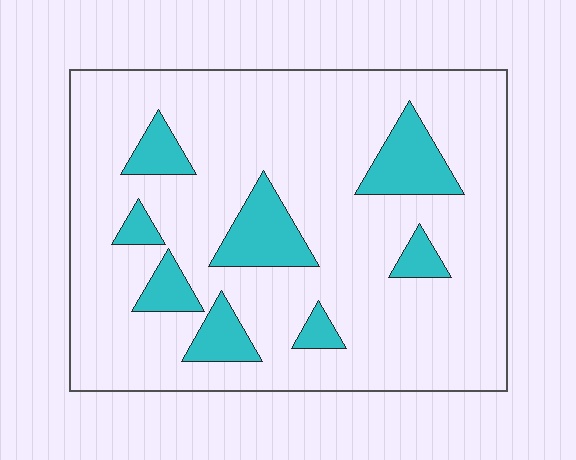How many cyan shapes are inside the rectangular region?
8.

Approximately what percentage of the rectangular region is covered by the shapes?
Approximately 15%.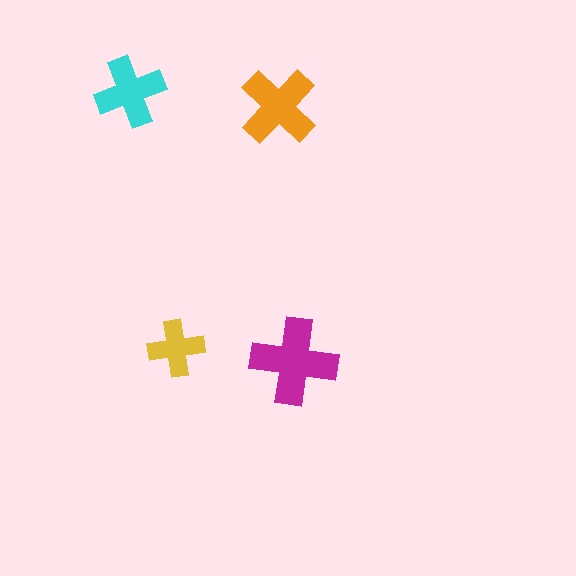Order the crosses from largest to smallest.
the magenta one, the orange one, the cyan one, the yellow one.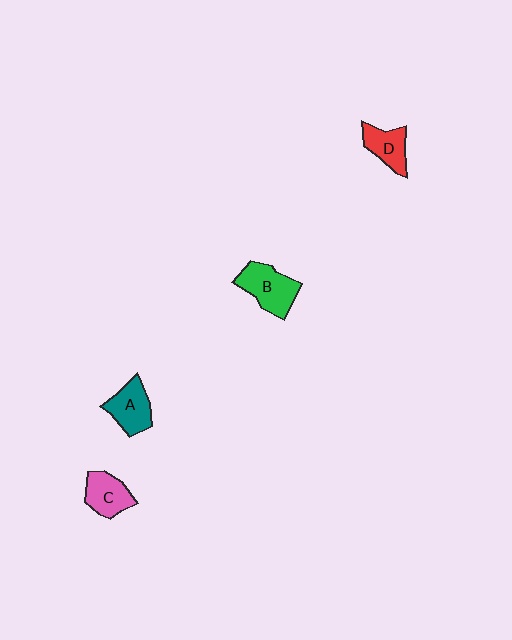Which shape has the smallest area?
Shape D (red).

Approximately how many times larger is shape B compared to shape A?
Approximately 1.2 times.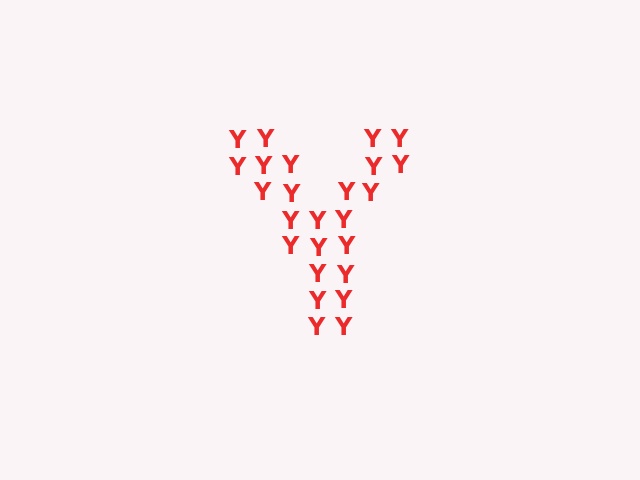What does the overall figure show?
The overall figure shows the letter Y.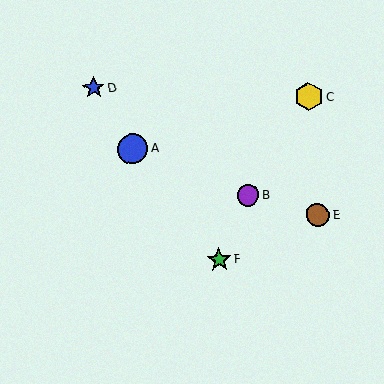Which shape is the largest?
The blue circle (labeled A) is the largest.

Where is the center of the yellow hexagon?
The center of the yellow hexagon is at (309, 97).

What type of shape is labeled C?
Shape C is a yellow hexagon.